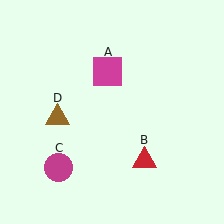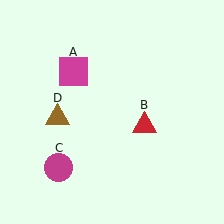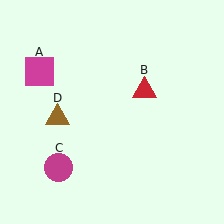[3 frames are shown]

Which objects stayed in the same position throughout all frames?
Magenta circle (object C) and brown triangle (object D) remained stationary.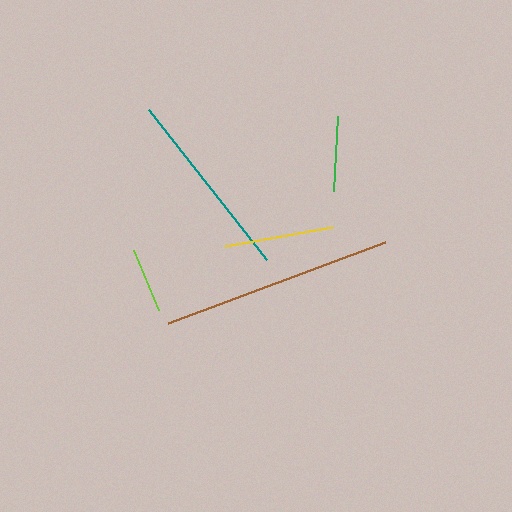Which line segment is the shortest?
The lime line is the shortest at approximately 65 pixels.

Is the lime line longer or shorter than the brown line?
The brown line is longer than the lime line.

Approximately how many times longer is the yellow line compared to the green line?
The yellow line is approximately 1.5 times the length of the green line.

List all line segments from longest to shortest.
From longest to shortest: brown, teal, yellow, green, lime.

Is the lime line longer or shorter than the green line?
The green line is longer than the lime line.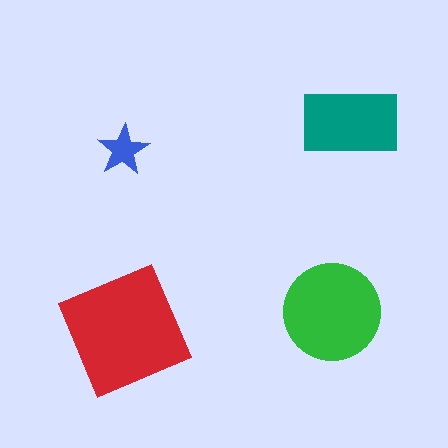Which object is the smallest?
The blue star.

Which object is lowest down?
The red square is bottommost.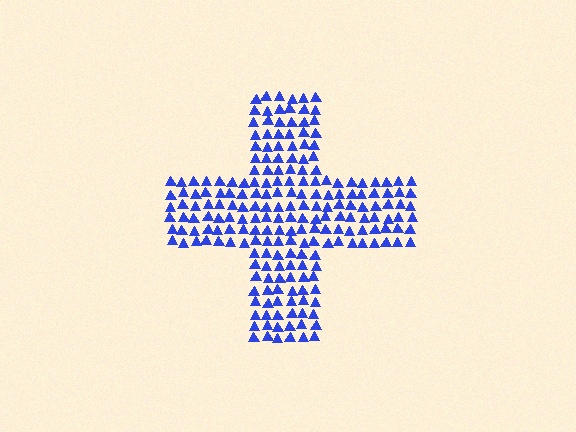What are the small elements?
The small elements are triangles.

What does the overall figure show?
The overall figure shows a cross.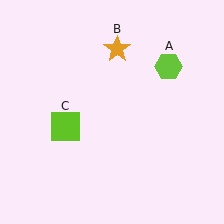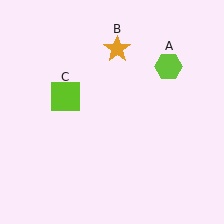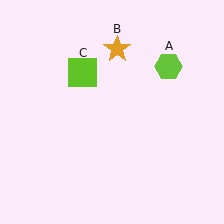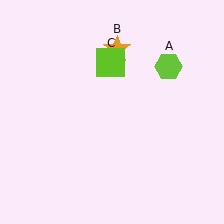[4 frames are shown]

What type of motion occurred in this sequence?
The lime square (object C) rotated clockwise around the center of the scene.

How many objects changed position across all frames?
1 object changed position: lime square (object C).